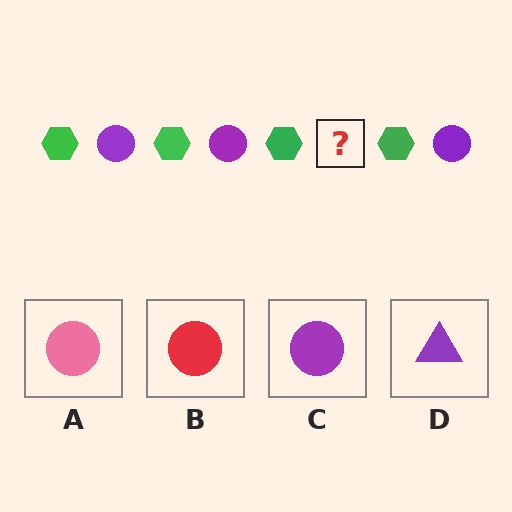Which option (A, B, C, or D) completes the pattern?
C.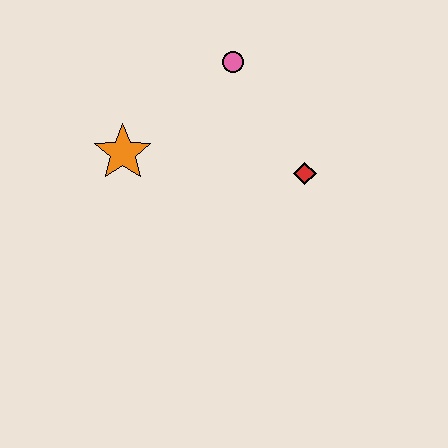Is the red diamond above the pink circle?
No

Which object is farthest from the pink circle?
The orange star is farthest from the pink circle.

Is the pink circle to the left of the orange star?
No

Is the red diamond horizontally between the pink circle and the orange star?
No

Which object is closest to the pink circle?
The red diamond is closest to the pink circle.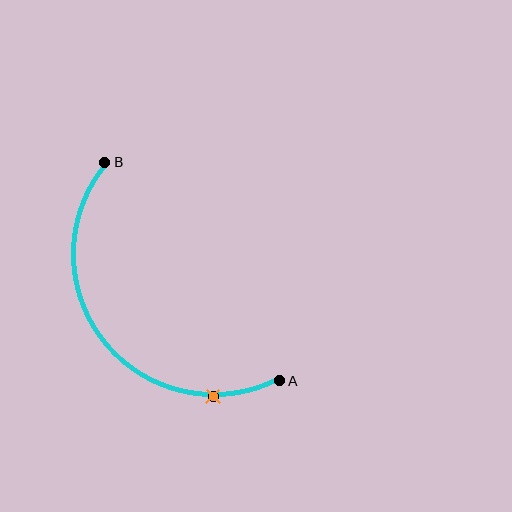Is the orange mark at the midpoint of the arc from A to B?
No. The orange mark lies on the arc but is closer to endpoint A. The arc midpoint would be at the point on the curve equidistant along the arc from both A and B.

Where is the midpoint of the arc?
The arc midpoint is the point on the curve farthest from the straight line joining A and B. It sits below and to the left of that line.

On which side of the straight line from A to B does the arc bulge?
The arc bulges below and to the left of the straight line connecting A and B.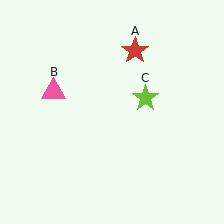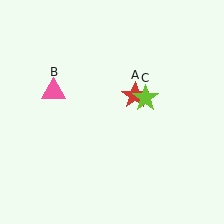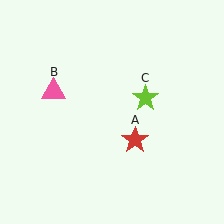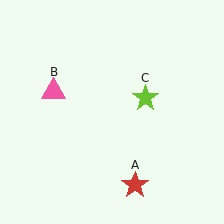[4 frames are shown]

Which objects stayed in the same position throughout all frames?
Pink triangle (object B) and lime star (object C) remained stationary.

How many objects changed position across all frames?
1 object changed position: red star (object A).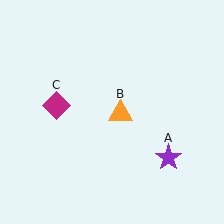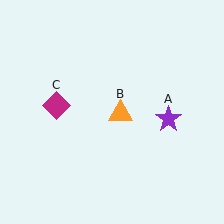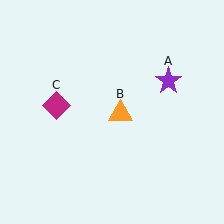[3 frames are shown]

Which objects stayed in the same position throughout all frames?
Orange triangle (object B) and magenta diamond (object C) remained stationary.